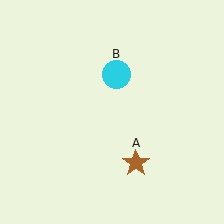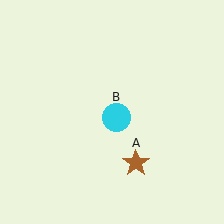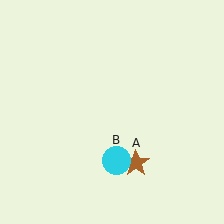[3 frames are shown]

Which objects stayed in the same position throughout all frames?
Brown star (object A) remained stationary.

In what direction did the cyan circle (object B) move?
The cyan circle (object B) moved down.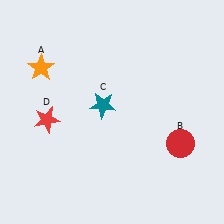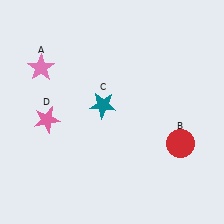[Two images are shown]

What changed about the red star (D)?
In Image 1, D is red. In Image 2, it changed to pink.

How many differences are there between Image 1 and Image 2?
There are 2 differences between the two images.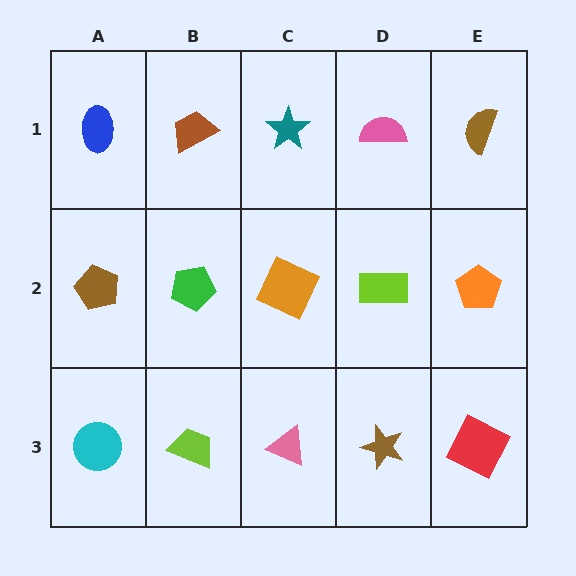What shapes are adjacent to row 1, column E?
An orange pentagon (row 2, column E), a pink semicircle (row 1, column D).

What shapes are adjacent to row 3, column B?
A green pentagon (row 2, column B), a cyan circle (row 3, column A), a pink triangle (row 3, column C).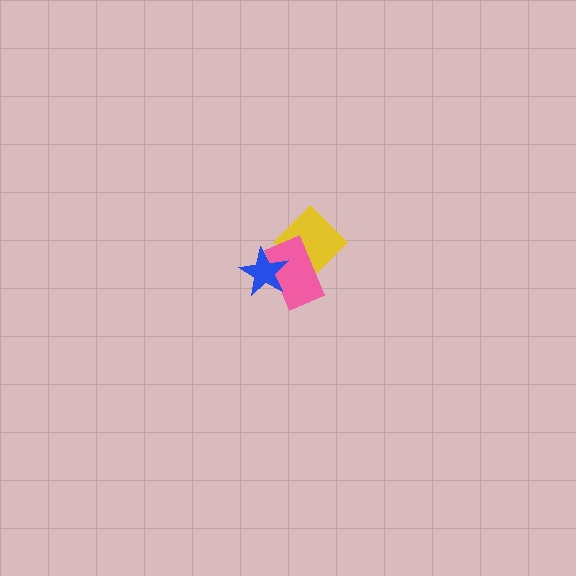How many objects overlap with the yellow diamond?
2 objects overlap with the yellow diamond.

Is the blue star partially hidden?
No, no other shape covers it.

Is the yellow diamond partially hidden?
Yes, it is partially covered by another shape.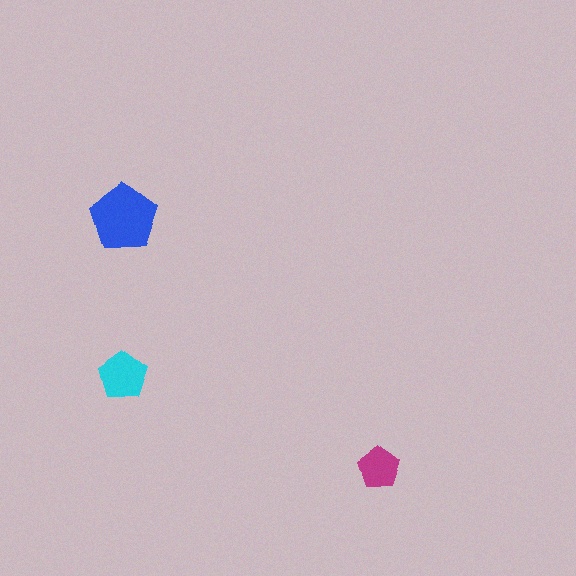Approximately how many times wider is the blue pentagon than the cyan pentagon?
About 1.5 times wider.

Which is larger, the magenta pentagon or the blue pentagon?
The blue one.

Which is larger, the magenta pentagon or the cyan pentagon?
The cyan one.